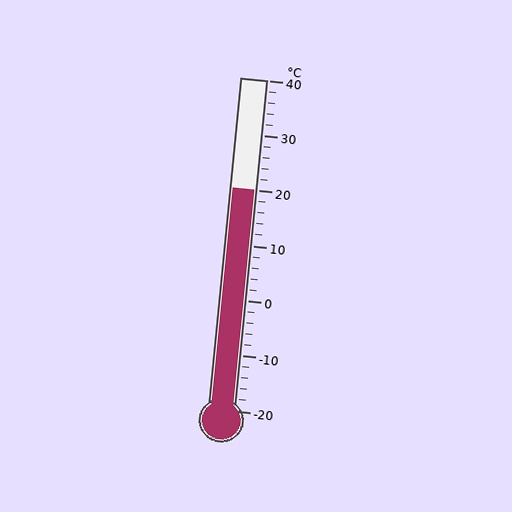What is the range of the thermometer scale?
The thermometer scale ranges from -20°C to 40°C.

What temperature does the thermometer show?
The thermometer shows approximately 20°C.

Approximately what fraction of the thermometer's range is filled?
The thermometer is filled to approximately 65% of its range.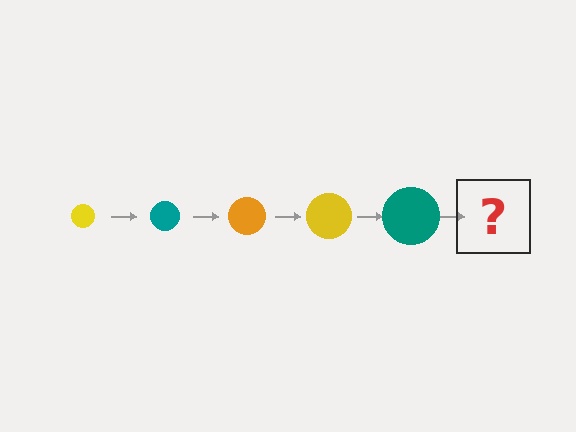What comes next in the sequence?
The next element should be an orange circle, larger than the previous one.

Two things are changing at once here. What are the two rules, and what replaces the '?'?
The two rules are that the circle grows larger each step and the color cycles through yellow, teal, and orange. The '?' should be an orange circle, larger than the previous one.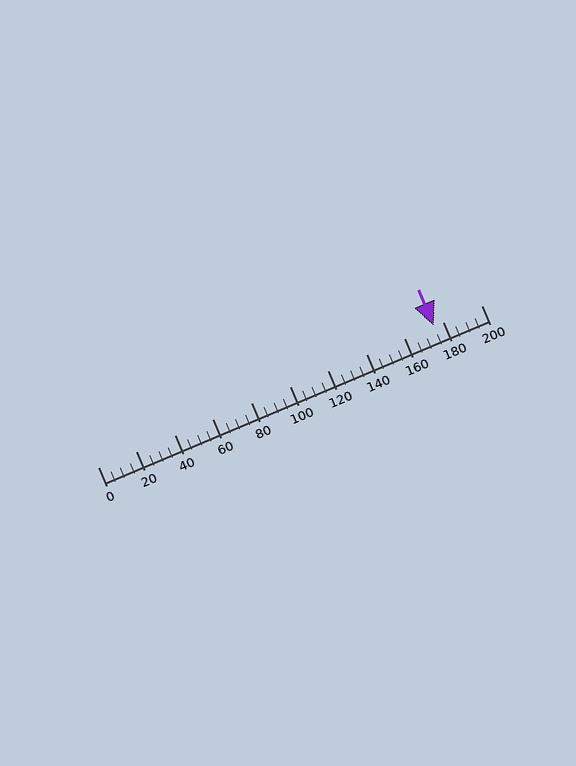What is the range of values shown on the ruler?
The ruler shows values from 0 to 200.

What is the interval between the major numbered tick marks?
The major tick marks are spaced 20 units apart.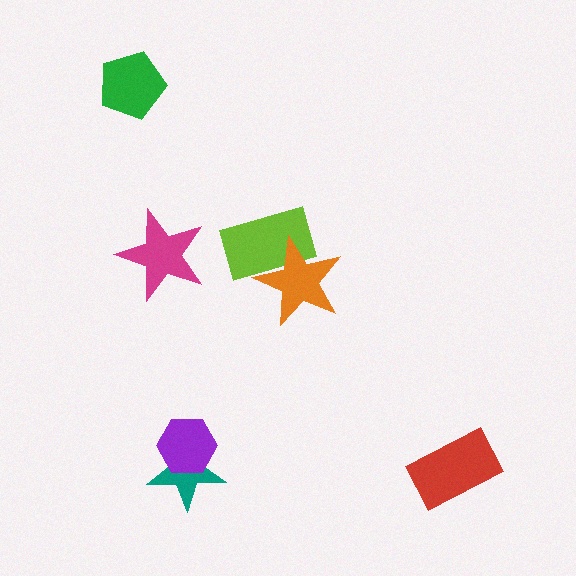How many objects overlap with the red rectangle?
0 objects overlap with the red rectangle.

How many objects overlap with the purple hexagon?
1 object overlaps with the purple hexagon.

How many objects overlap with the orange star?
1 object overlaps with the orange star.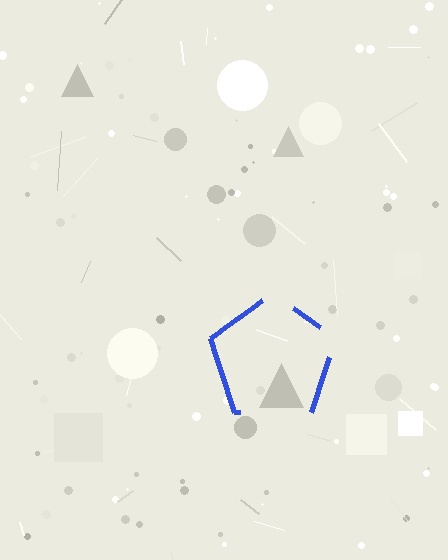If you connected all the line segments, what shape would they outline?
They would outline a pentagon.